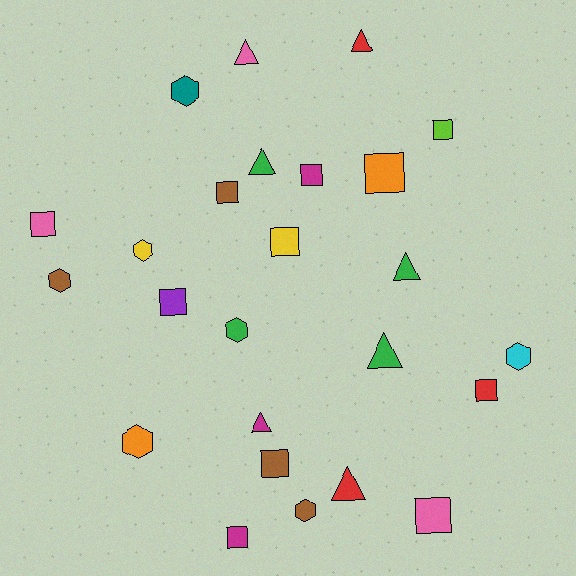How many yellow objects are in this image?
There are 2 yellow objects.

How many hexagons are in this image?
There are 7 hexagons.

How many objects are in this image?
There are 25 objects.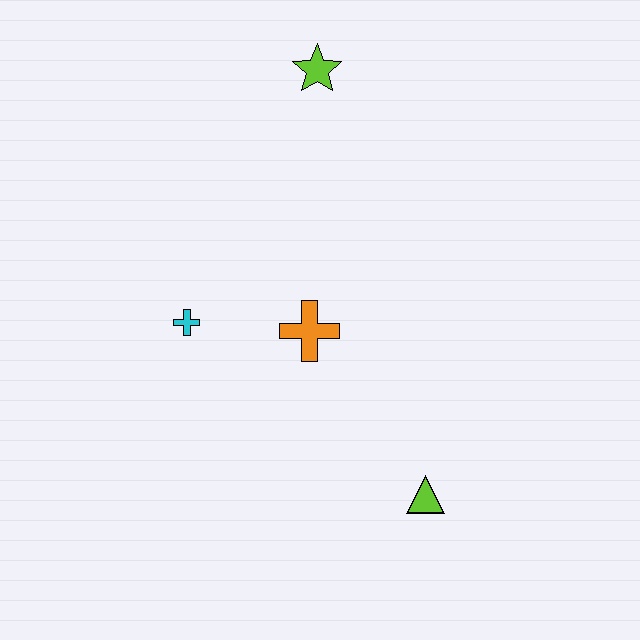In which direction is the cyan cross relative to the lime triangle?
The cyan cross is to the left of the lime triangle.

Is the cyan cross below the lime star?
Yes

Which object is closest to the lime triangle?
The orange cross is closest to the lime triangle.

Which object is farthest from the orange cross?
The lime star is farthest from the orange cross.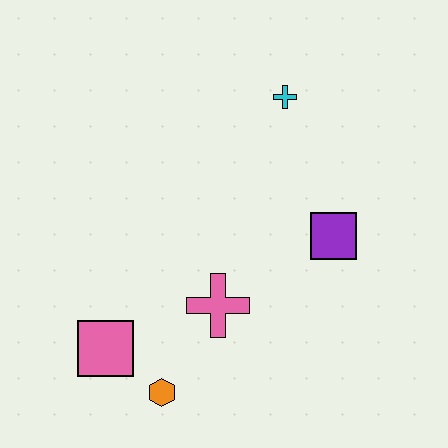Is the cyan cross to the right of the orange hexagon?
Yes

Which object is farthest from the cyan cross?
The orange hexagon is farthest from the cyan cross.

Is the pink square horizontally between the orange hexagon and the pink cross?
No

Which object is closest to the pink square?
The orange hexagon is closest to the pink square.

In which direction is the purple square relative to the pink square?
The purple square is to the right of the pink square.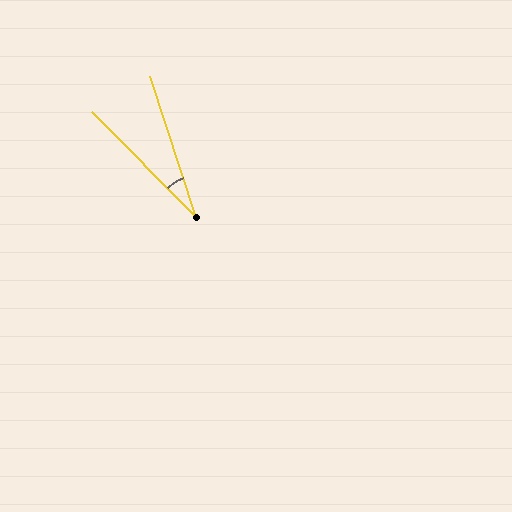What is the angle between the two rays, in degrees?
Approximately 26 degrees.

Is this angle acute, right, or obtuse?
It is acute.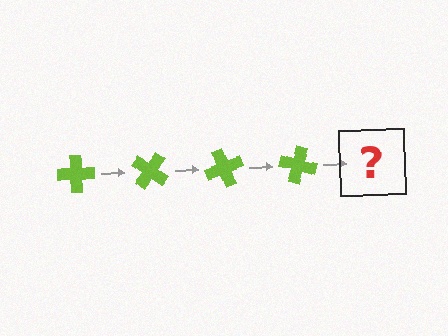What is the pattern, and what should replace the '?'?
The pattern is that the cross rotates 35 degrees each step. The '?' should be a lime cross rotated 140 degrees.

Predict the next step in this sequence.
The next step is a lime cross rotated 140 degrees.